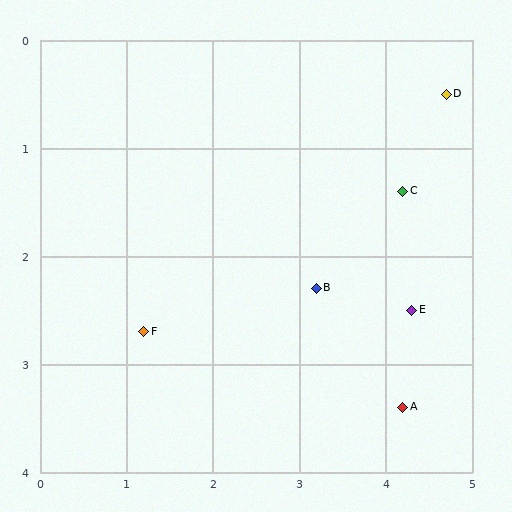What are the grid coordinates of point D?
Point D is at approximately (4.7, 0.5).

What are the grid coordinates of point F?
Point F is at approximately (1.2, 2.7).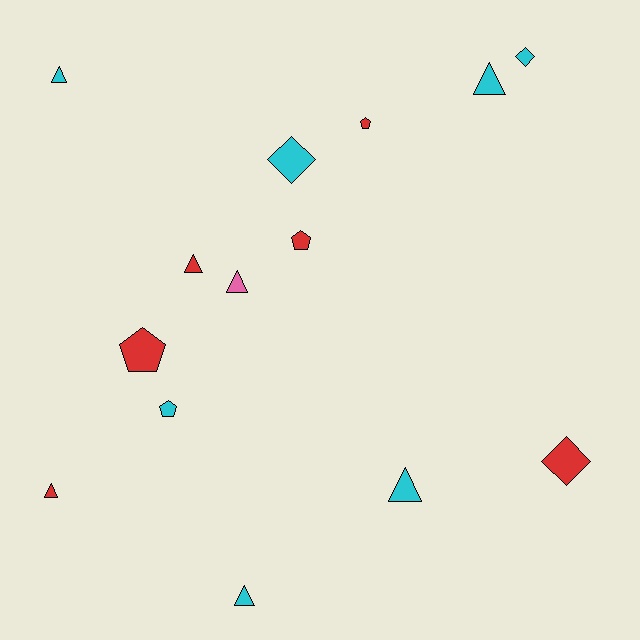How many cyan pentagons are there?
There is 1 cyan pentagon.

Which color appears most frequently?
Cyan, with 7 objects.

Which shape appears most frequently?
Triangle, with 7 objects.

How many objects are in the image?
There are 14 objects.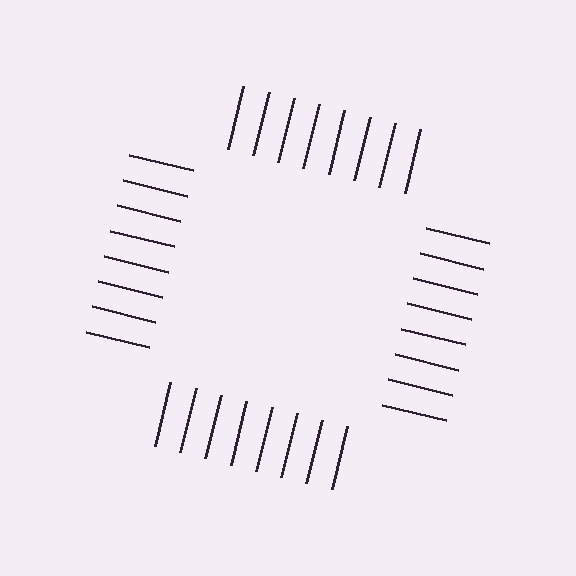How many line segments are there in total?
32 — 8 along each of the 4 edges.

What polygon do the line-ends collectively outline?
An illusory square — the line segments terminate on its edges but no continuous stroke is drawn.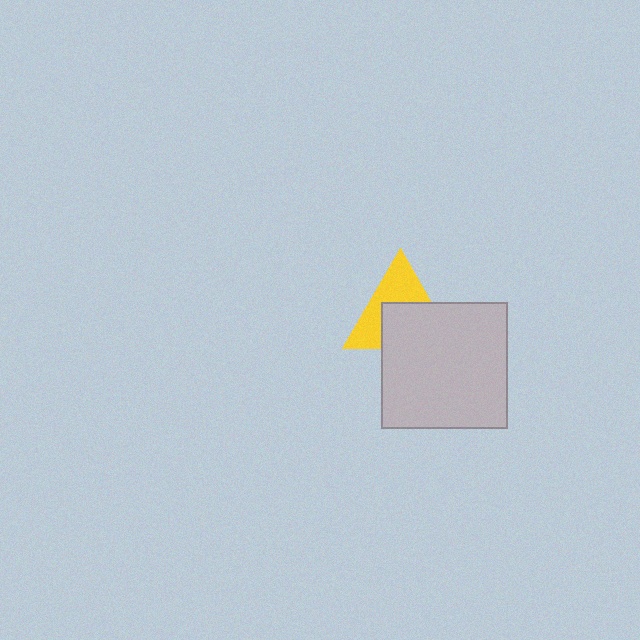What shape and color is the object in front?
The object in front is a light gray square.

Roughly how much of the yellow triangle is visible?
About half of it is visible (roughly 49%).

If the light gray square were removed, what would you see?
You would see the complete yellow triangle.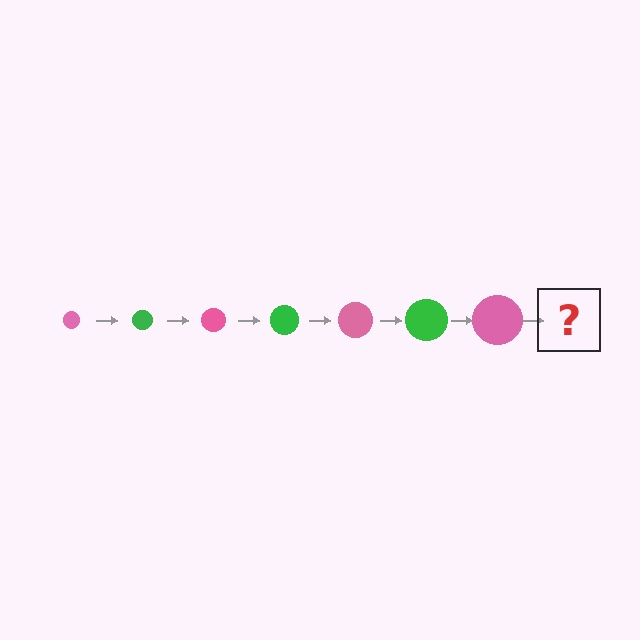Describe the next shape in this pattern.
It should be a green circle, larger than the previous one.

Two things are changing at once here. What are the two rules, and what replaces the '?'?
The two rules are that the circle grows larger each step and the color cycles through pink and green. The '?' should be a green circle, larger than the previous one.